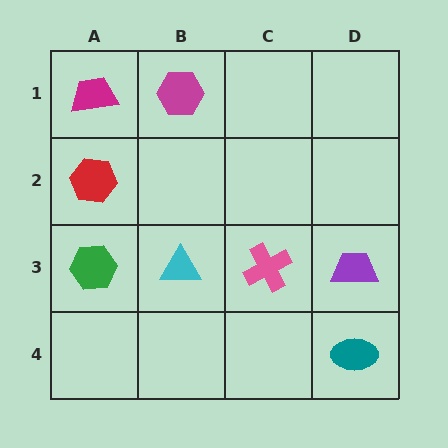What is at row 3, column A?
A green hexagon.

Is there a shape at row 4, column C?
No, that cell is empty.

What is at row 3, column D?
A purple trapezoid.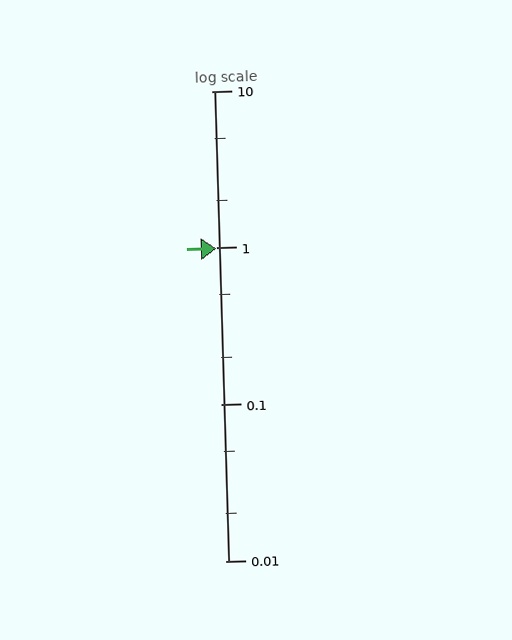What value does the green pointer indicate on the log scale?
The pointer indicates approximately 0.99.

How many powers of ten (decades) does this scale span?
The scale spans 3 decades, from 0.01 to 10.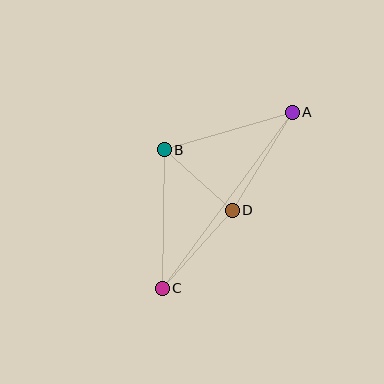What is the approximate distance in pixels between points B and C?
The distance between B and C is approximately 138 pixels.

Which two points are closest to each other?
Points B and D are closest to each other.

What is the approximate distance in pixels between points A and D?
The distance between A and D is approximately 115 pixels.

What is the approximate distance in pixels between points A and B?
The distance between A and B is approximately 133 pixels.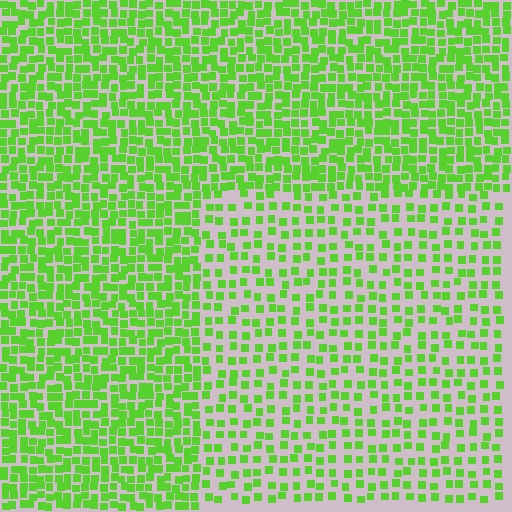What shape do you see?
I see a rectangle.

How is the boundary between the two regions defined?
The boundary is defined by a change in element density (approximately 1.9x ratio). All elements are the same color, size, and shape.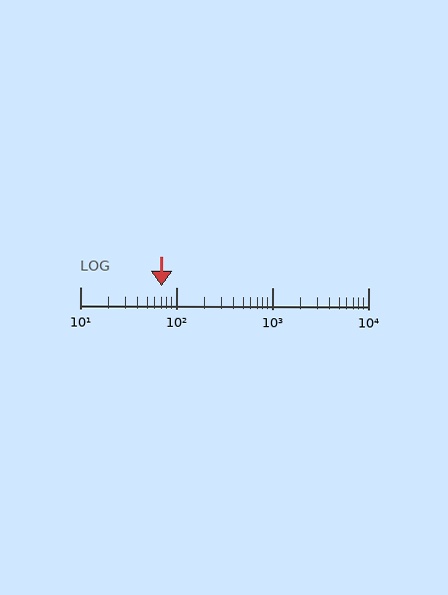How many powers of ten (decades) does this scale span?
The scale spans 3 decades, from 10 to 10000.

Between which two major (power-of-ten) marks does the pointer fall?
The pointer is between 10 and 100.